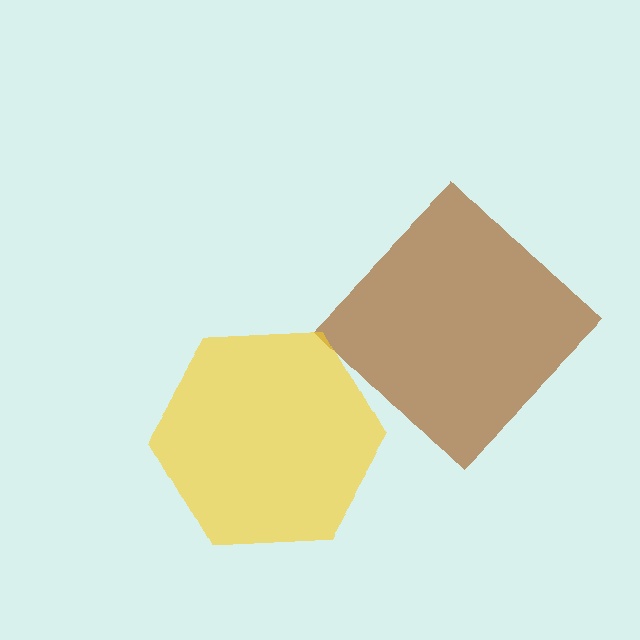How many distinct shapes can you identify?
There are 2 distinct shapes: a brown diamond, a yellow hexagon.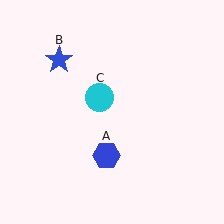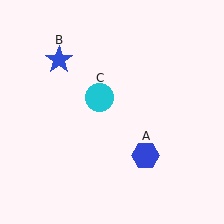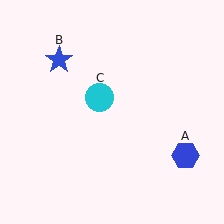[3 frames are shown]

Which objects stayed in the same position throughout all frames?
Blue star (object B) and cyan circle (object C) remained stationary.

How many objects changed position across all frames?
1 object changed position: blue hexagon (object A).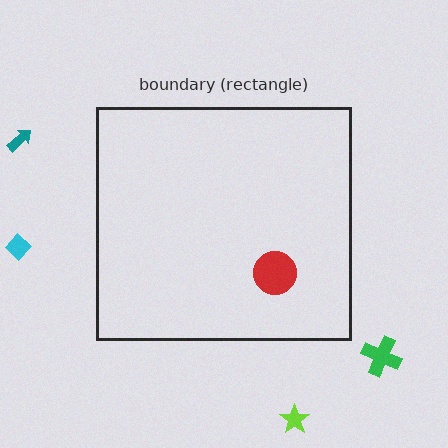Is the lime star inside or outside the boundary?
Outside.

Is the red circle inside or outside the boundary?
Inside.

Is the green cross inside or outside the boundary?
Outside.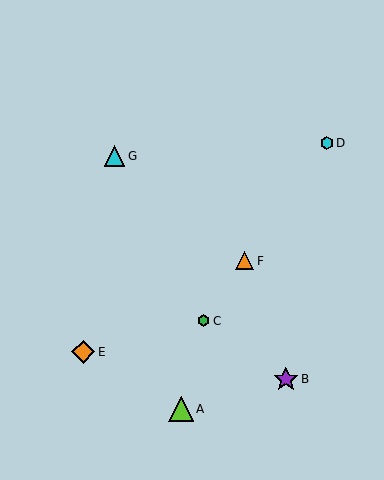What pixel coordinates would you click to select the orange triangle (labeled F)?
Click at (245, 261) to select the orange triangle F.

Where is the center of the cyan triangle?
The center of the cyan triangle is at (115, 156).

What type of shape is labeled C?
Shape C is a green hexagon.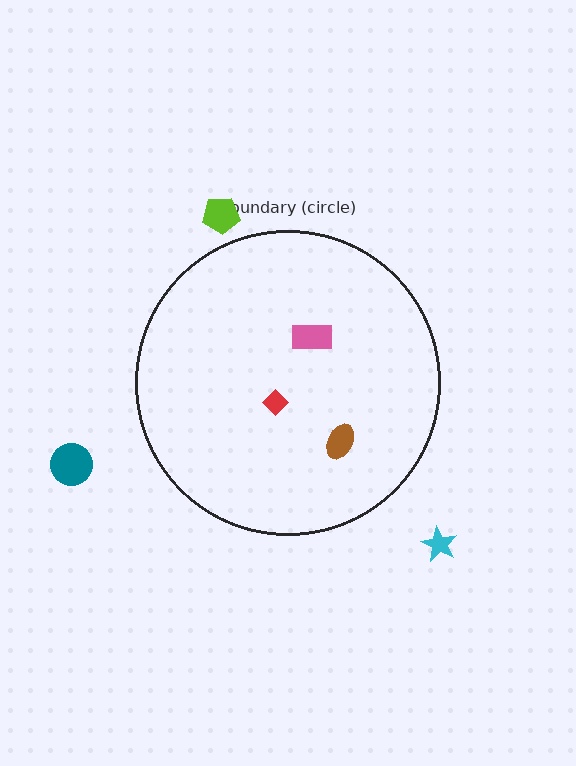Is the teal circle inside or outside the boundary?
Outside.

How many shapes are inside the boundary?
3 inside, 3 outside.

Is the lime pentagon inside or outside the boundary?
Outside.